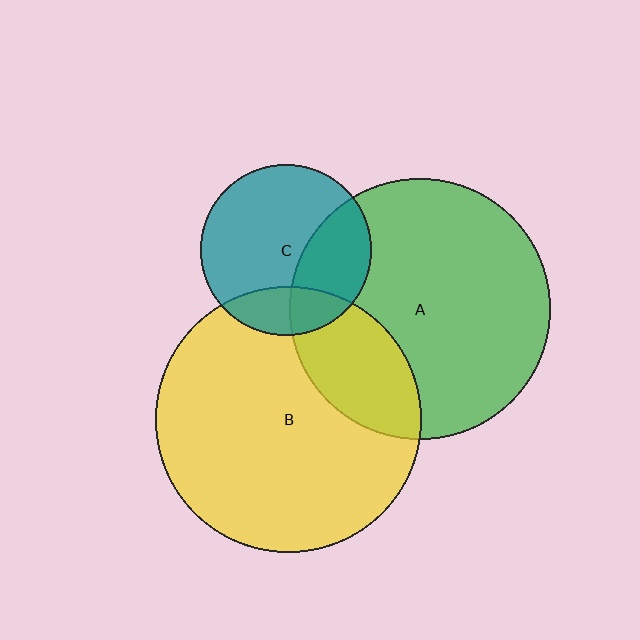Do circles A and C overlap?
Yes.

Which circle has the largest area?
Circle B (yellow).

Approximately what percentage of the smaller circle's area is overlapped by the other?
Approximately 30%.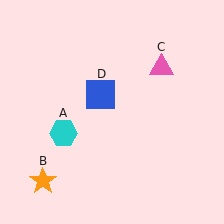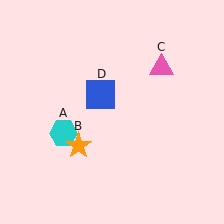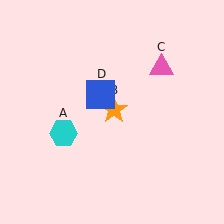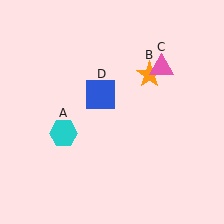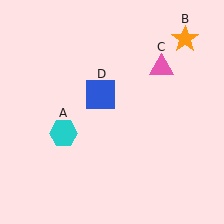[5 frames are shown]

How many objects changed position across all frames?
1 object changed position: orange star (object B).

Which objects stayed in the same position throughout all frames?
Cyan hexagon (object A) and pink triangle (object C) and blue square (object D) remained stationary.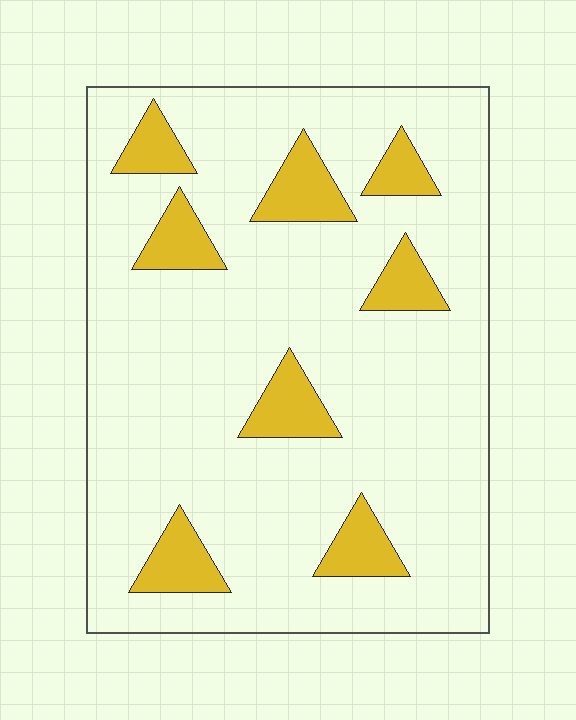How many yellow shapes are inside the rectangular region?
8.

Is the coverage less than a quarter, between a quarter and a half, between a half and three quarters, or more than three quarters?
Less than a quarter.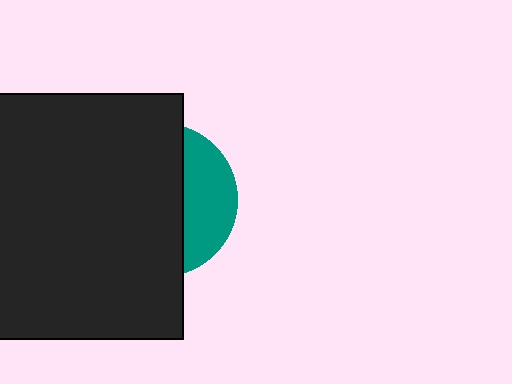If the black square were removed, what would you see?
You would see the complete teal circle.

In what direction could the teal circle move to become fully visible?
The teal circle could move right. That would shift it out from behind the black square entirely.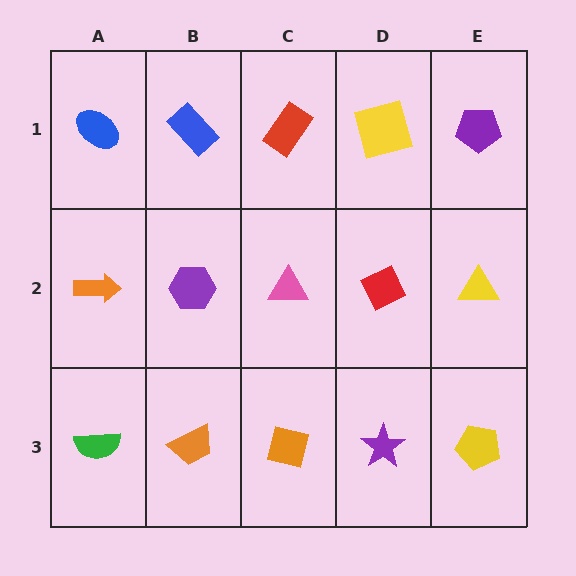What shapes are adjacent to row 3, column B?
A purple hexagon (row 2, column B), a green semicircle (row 3, column A), an orange square (row 3, column C).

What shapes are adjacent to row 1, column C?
A pink triangle (row 2, column C), a blue rectangle (row 1, column B), a yellow square (row 1, column D).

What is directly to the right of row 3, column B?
An orange square.